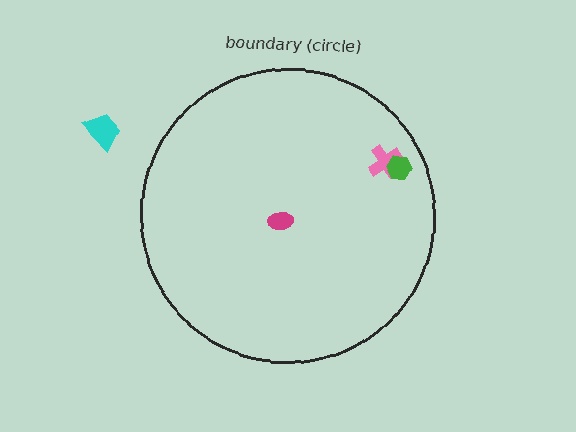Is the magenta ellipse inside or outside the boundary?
Inside.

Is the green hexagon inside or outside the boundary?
Inside.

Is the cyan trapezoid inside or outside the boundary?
Outside.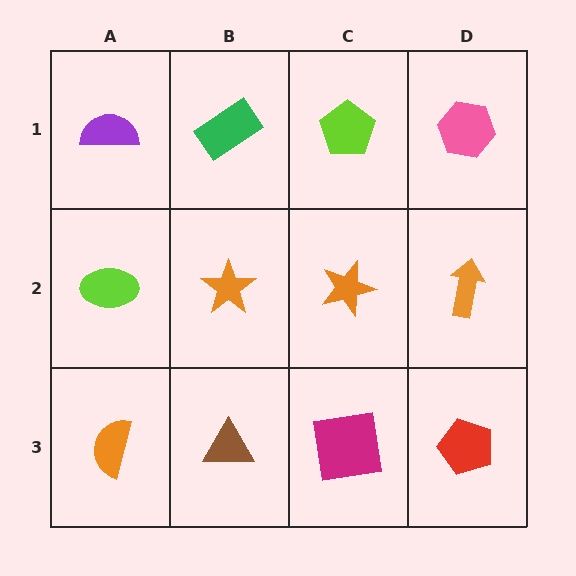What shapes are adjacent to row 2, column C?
A lime pentagon (row 1, column C), a magenta square (row 3, column C), an orange star (row 2, column B), an orange arrow (row 2, column D).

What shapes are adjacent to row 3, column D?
An orange arrow (row 2, column D), a magenta square (row 3, column C).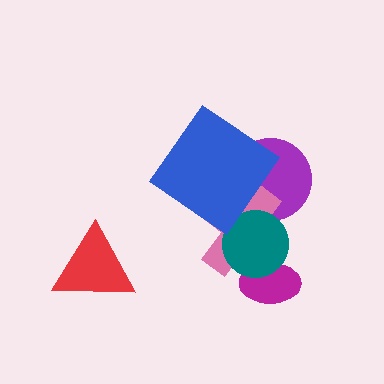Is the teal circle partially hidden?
No, no other shape covers it.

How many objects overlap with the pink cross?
4 objects overlap with the pink cross.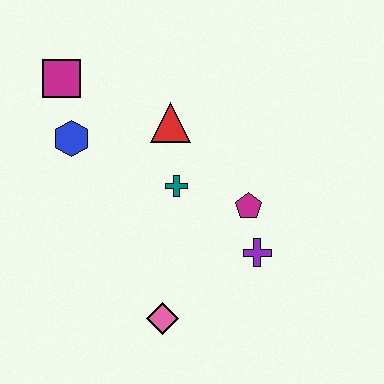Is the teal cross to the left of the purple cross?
Yes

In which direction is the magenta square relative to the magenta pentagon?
The magenta square is to the left of the magenta pentagon.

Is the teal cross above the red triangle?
No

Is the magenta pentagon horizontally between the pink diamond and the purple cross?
Yes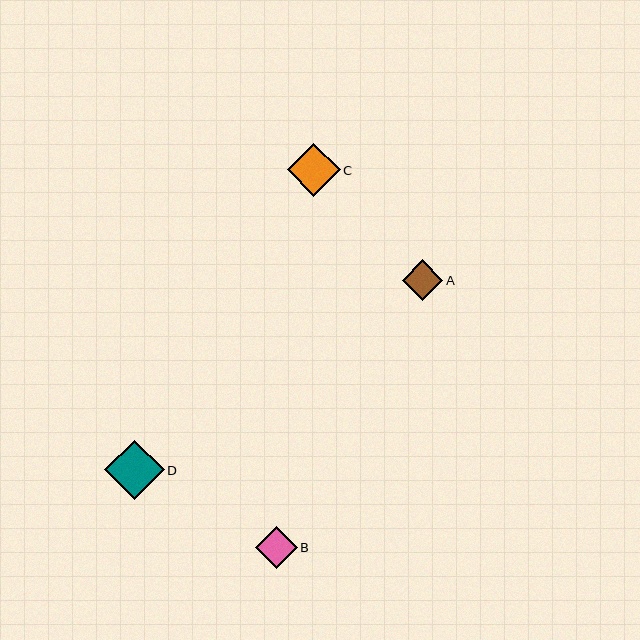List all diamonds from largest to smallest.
From largest to smallest: D, C, B, A.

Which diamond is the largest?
Diamond D is the largest with a size of approximately 60 pixels.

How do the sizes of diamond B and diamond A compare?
Diamond B and diamond A are approximately the same size.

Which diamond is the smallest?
Diamond A is the smallest with a size of approximately 40 pixels.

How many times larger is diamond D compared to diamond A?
Diamond D is approximately 1.5 times the size of diamond A.